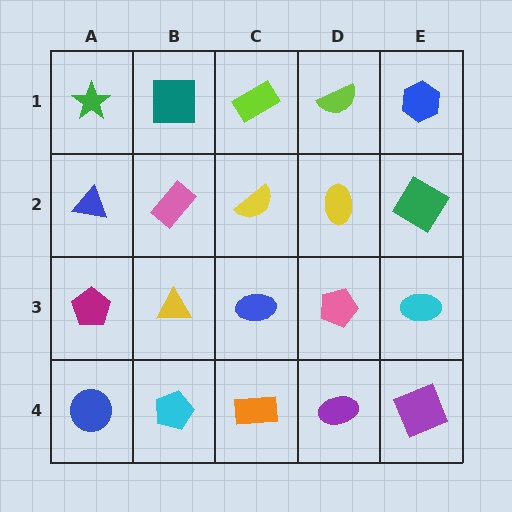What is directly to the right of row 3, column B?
A blue ellipse.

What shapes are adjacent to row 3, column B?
A pink rectangle (row 2, column B), a cyan pentagon (row 4, column B), a magenta pentagon (row 3, column A), a blue ellipse (row 3, column C).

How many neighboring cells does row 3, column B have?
4.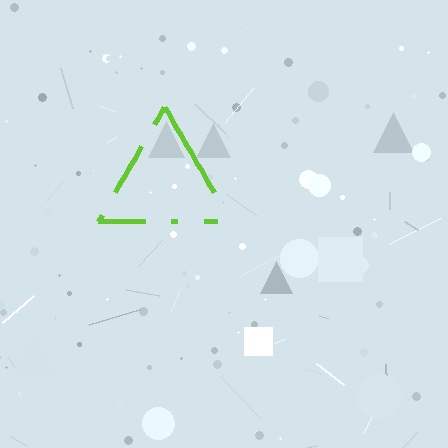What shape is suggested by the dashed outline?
The dashed outline suggests a triangle.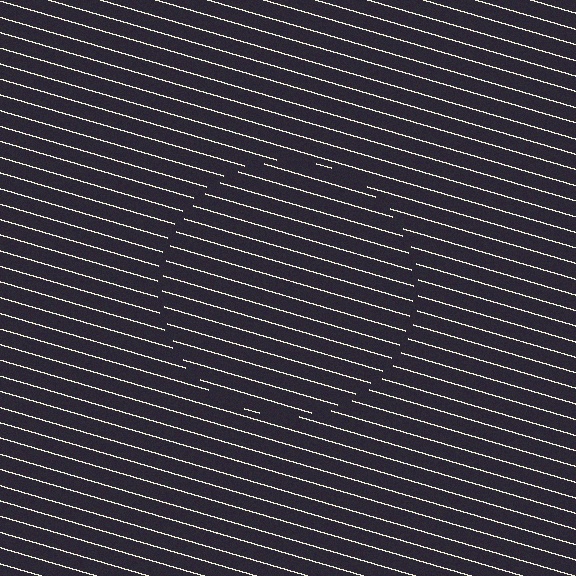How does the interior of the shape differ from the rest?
The interior of the shape contains the same grating, shifted by half a period — the contour is defined by the phase discontinuity where line-ends from the inner and outer gratings abut.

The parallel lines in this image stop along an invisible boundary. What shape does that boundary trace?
An illusory circle. The interior of the shape contains the same grating, shifted by half a period — the contour is defined by the phase discontinuity where line-ends from the inner and outer gratings abut.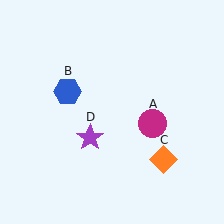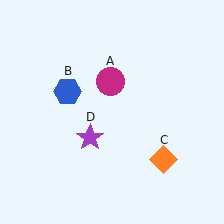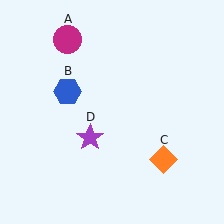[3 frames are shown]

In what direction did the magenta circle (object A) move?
The magenta circle (object A) moved up and to the left.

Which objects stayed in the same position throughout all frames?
Blue hexagon (object B) and orange diamond (object C) and purple star (object D) remained stationary.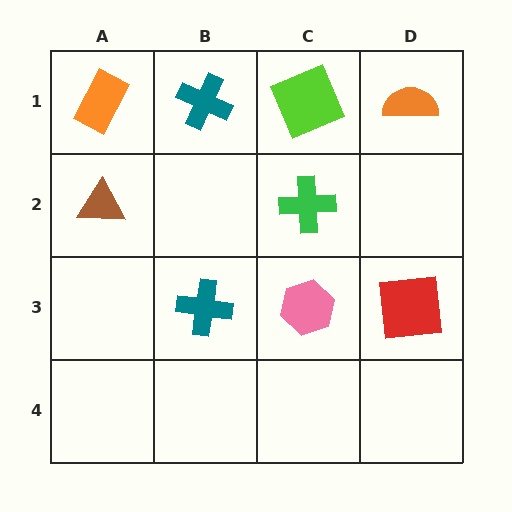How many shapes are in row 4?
0 shapes.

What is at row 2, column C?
A green cross.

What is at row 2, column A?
A brown triangle.